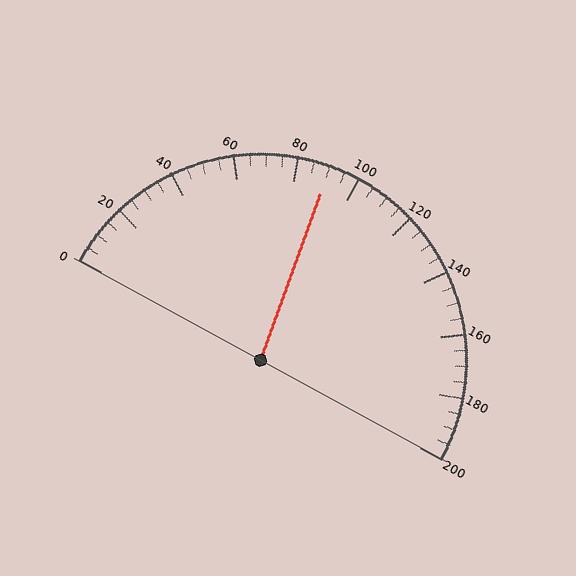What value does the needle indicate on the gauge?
The needle indicates approximately 90.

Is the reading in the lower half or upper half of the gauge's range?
The reading is in the lower half of the range (0 to 200).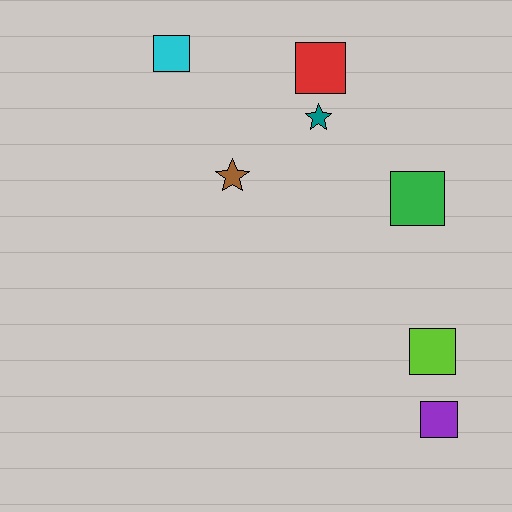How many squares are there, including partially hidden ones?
There are 5 squares.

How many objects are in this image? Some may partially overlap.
There are 7 objects.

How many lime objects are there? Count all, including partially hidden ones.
There is 1 lime object.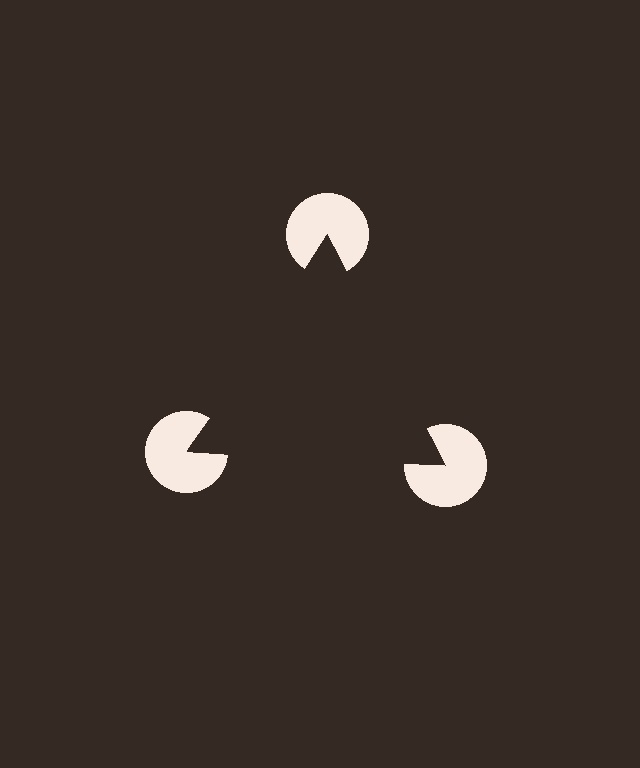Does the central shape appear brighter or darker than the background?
It typically appears slightly darker than the background, even though no actual brightness change is drawn.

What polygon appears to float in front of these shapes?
An illusory triangle — its edges are inferred from the aligned wedge cuts in the pac-man discs, not physically drawn.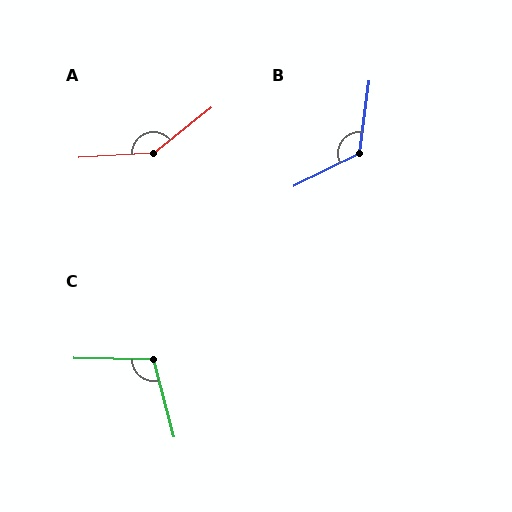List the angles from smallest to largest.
C (105°), B (124°), A (145°).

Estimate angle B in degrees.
Approximately 124 degrees.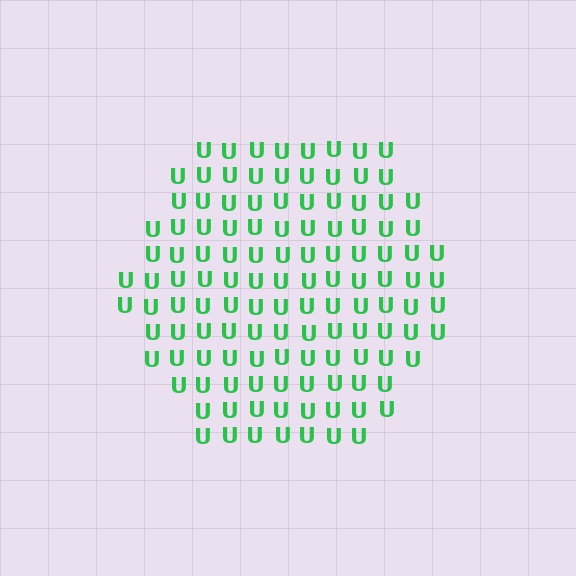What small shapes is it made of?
It is made of small letter U's.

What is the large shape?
The large shape is a hexagon.